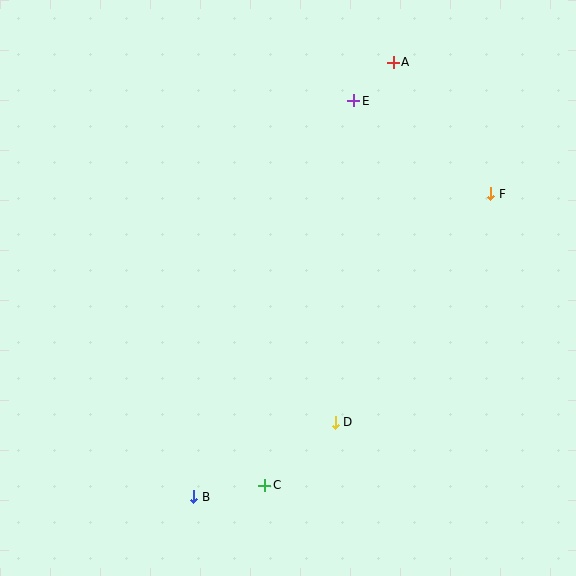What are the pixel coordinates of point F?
Point F is at (491, 194).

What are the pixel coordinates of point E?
Point E is at (354, 101).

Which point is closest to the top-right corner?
Point A is closest to the top-right corner.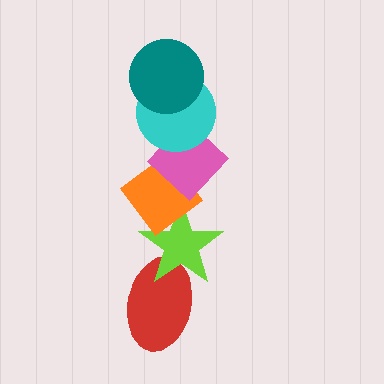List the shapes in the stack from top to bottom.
From top to bottom: the teal circle, the cyan circle, the pink diamond, the orange diamond, the lime star, the red ellipse.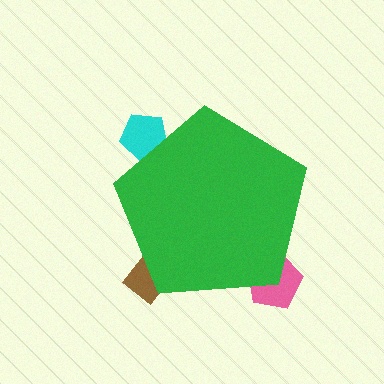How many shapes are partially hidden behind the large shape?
3 shapes are partially hidden.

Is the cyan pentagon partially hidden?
Yes, the cyan pentagon is partially hidden behind the green pentagon.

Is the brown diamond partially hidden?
Yes, the brown diamond is partially hidden behind the green pentagon.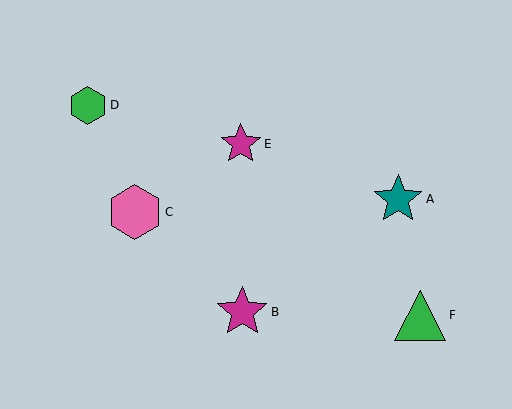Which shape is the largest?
The pink hexagon (labeled C) is the largest.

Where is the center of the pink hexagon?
The center of the pink hexagon is at (135, 212).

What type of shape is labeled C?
Shape C is a pink hexagon.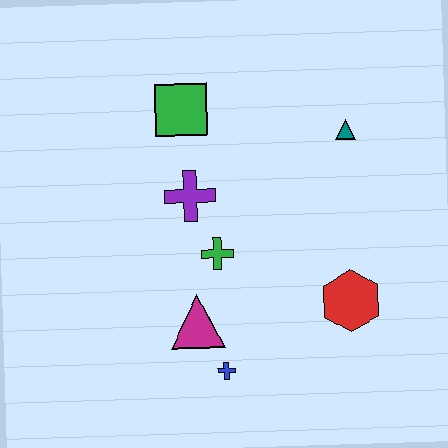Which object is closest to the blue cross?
The magenta triangle is closest to the blue cross.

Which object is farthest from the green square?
The blue cross is farthest from the green square.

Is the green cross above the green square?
No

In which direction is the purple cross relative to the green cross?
The purple cross is above the green cross.